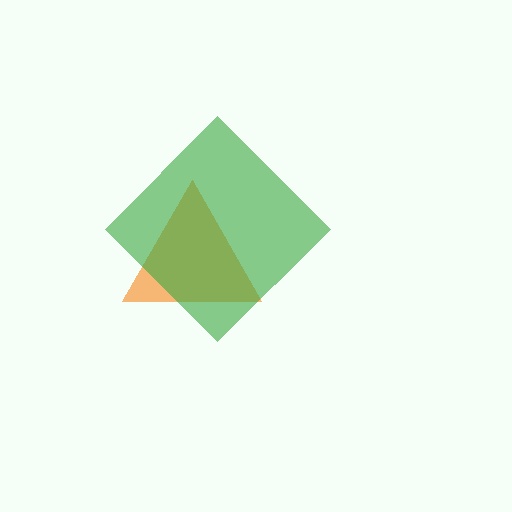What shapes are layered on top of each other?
The layered shapes are: an orange triangle, a green diamond.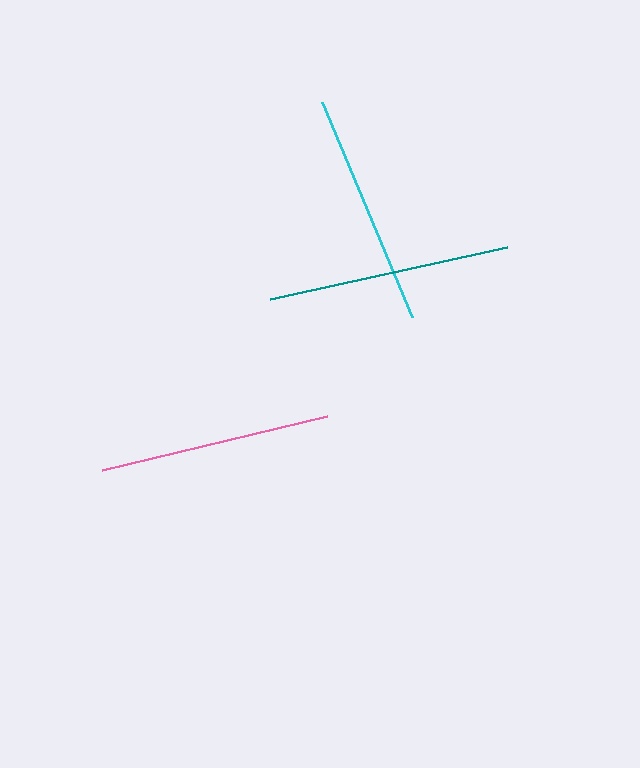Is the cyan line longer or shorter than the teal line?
The teal line is longer than the cyan line.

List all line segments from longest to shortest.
From longest to shortest: teal, cyan, pink.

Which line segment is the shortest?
The pink line is the shortest at approximately 231 pixels.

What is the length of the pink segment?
The pink segment is approximately 231 pixels long.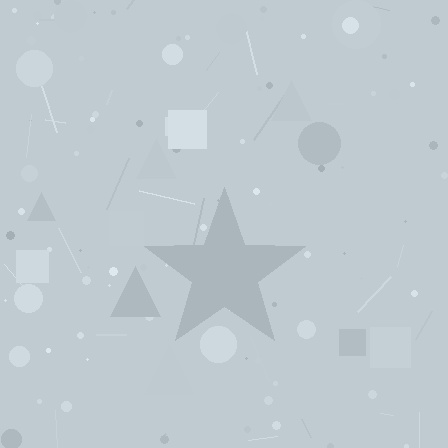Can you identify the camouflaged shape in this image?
The camouflaged shape is a star.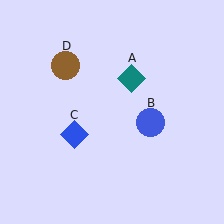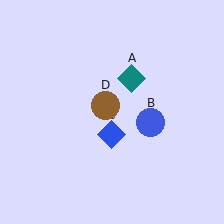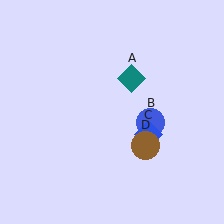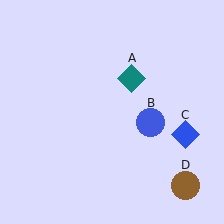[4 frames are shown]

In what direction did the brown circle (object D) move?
The brown circle (object D) moved down and to the right.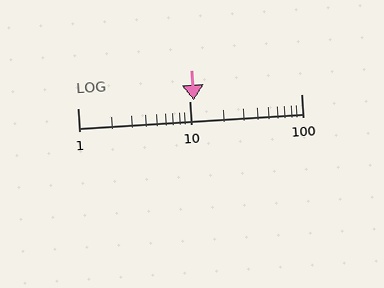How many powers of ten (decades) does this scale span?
The scale spans 2 decades, from 1 to 100.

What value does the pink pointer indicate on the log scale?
The pointer indicates approximately 11.